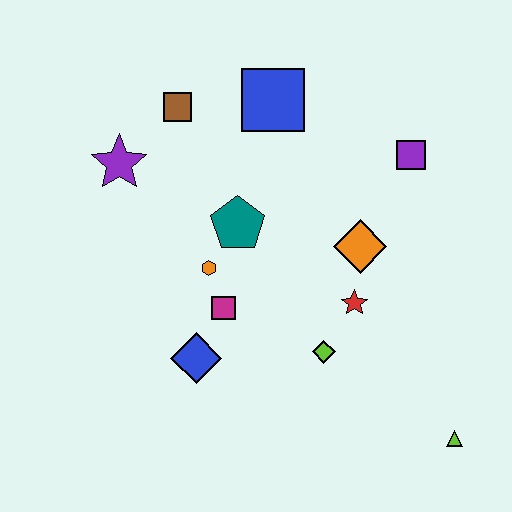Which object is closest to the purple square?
The orange diamond is closest to the purple square.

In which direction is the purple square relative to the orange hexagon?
The purple square is to the right of the orange hexagon.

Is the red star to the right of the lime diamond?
Yes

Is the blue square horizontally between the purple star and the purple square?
Yes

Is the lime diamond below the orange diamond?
Yes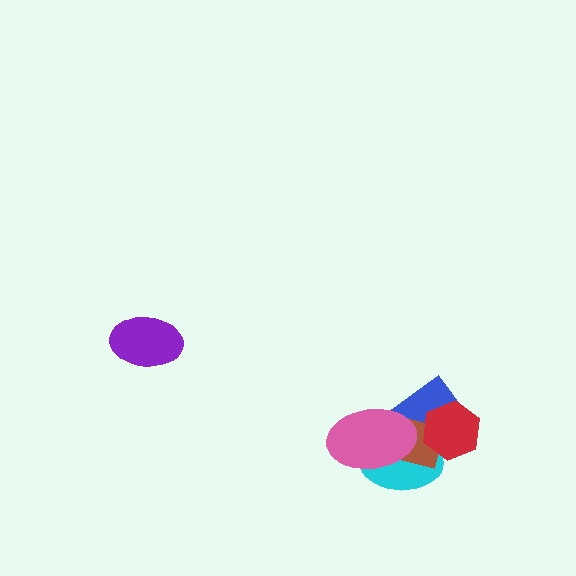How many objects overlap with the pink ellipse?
3 objects overlap with the pink ellipse.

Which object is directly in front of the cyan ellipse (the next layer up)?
The brown square is directly in front of the cyan ellipse.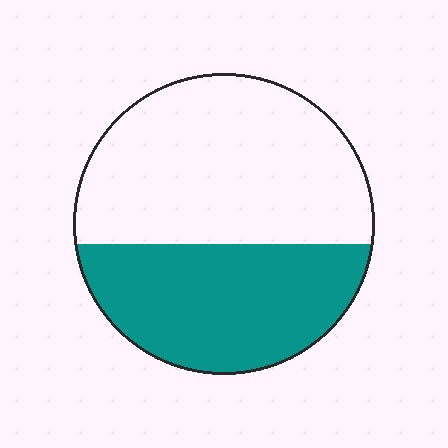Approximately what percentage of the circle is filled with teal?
Approximately 40%.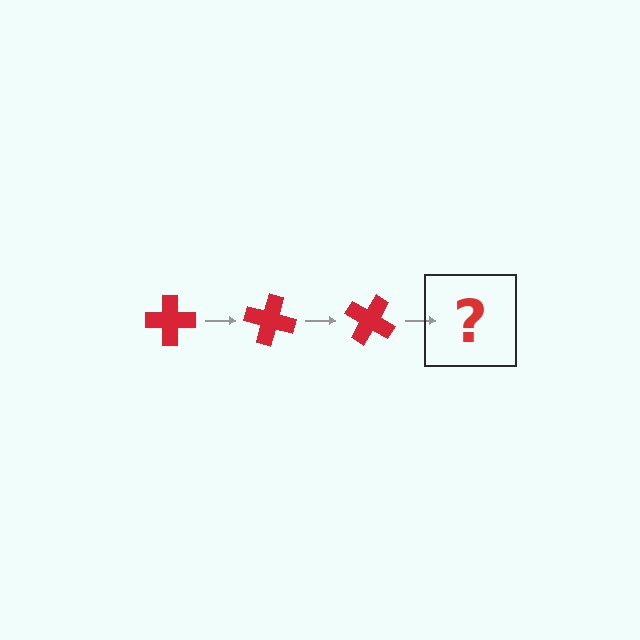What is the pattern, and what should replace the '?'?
The pattern is that the cross rotates 15 degrees each step. The '?' should be a red cross rotated 45 degrees.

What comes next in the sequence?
The next element should be a red cross rotated 45 degrees.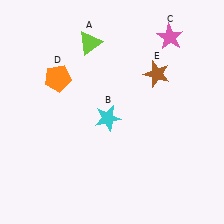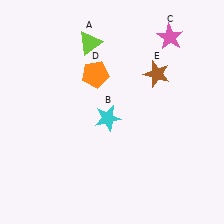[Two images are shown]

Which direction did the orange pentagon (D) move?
The orange pentagon (D) moved right.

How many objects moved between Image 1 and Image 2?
1 object moved between the two images.